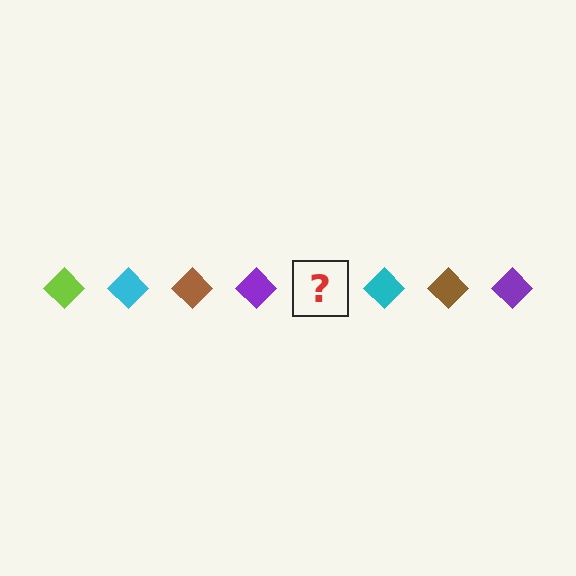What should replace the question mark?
The question mark should be replaced with a lime diamond.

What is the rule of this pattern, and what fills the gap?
The rule is that the pattern cycles through lime, cyan, brown, purple diamonds. The gap should be filled with a lime diamond.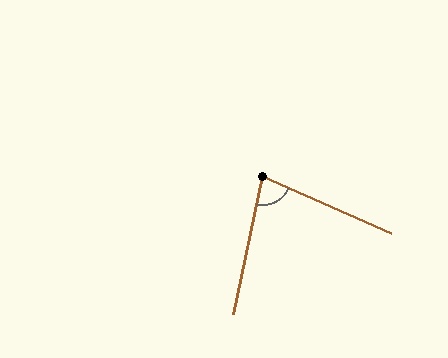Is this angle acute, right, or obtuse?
It is acute.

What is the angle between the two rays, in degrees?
Approximately 78 degrees.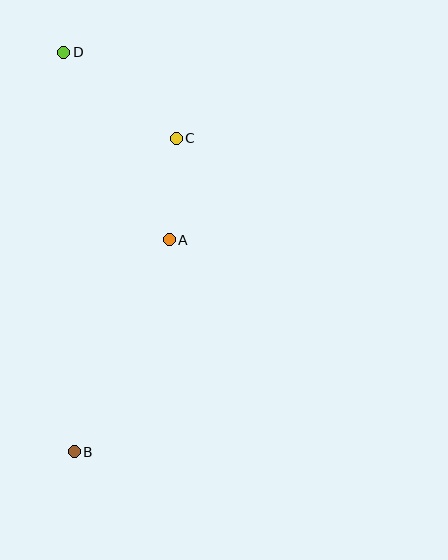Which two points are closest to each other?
Points A and C are closest to each other.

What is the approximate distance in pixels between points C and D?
The distance between C and D is approximately 141 pixels.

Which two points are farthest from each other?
Points B and D are farthest from each other.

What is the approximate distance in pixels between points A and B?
The distance between A and B is approximately 232 pixels.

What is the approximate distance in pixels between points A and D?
The distance between A and D is approximately 215 pixels.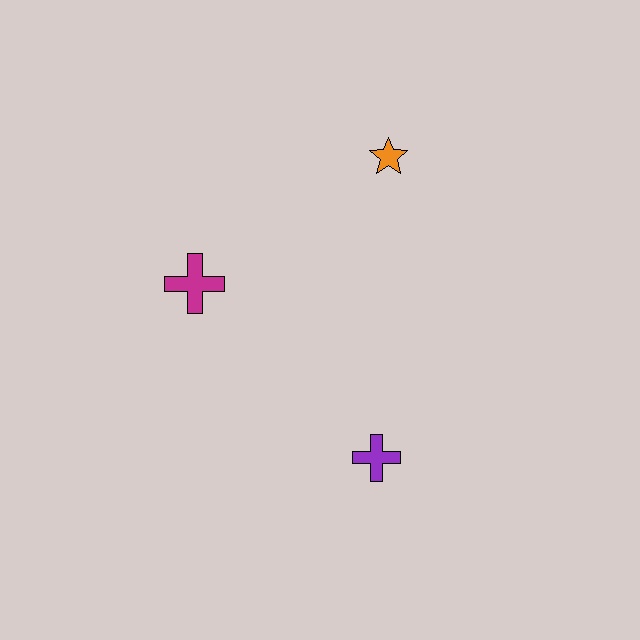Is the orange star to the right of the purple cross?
Yes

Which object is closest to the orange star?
The magenta cross is closest to the orange star.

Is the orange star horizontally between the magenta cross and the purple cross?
No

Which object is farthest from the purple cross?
The orange star is farthest from the purple cross.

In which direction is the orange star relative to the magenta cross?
The orange star is to the right of the magenta cross.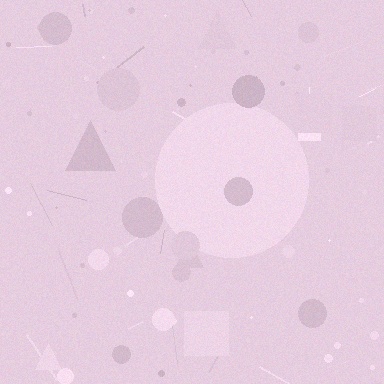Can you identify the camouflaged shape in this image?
The camouflaged shape is a circle.